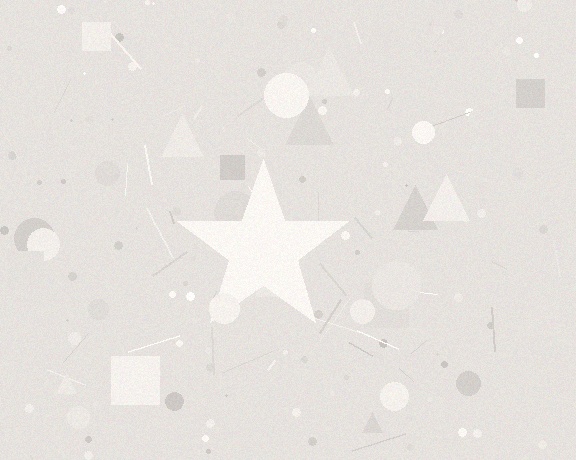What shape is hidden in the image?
A star is hidden in the image.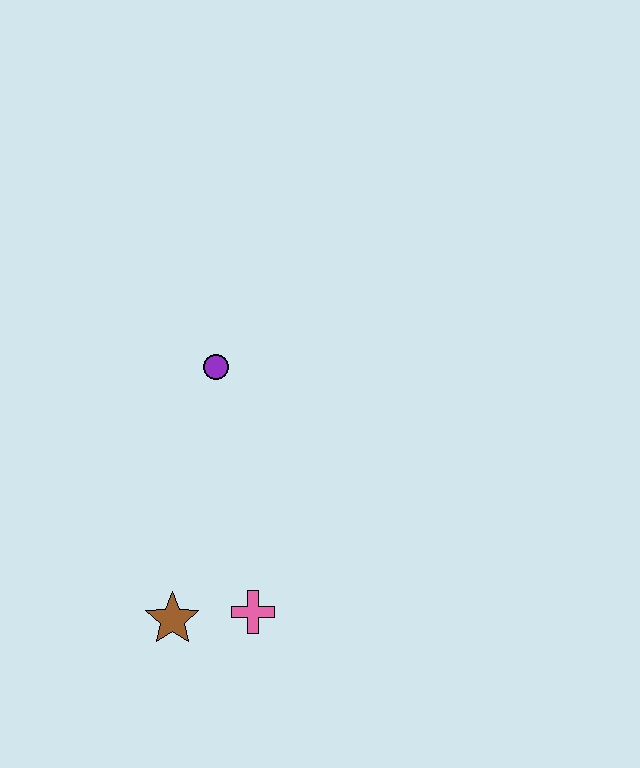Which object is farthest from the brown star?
The purple circle is farthest from the brown star.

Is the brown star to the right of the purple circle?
No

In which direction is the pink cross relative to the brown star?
The pink cross is to the right of the brown star.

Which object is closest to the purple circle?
The pink cross is closest to the purple circle.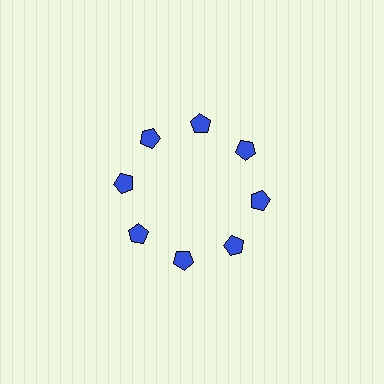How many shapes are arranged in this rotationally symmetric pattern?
There are 8 shapes, arranged in 8 groups of 1.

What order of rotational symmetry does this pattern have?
This pattern has 8-fold rotational symmetry.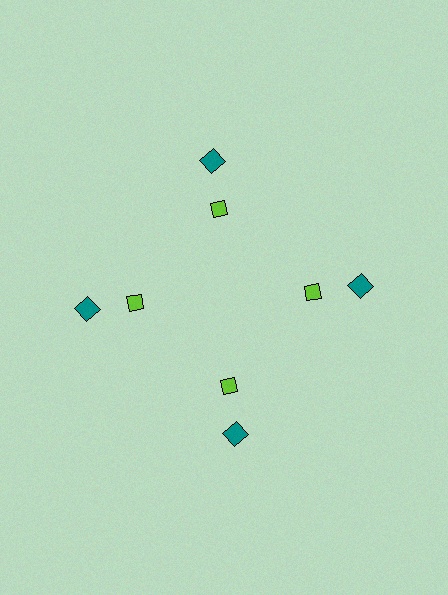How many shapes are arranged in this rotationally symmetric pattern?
There are 8 shapes, arranged in 4 groups of 2.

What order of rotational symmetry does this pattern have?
This pattern has 4-fold rotational symmetry.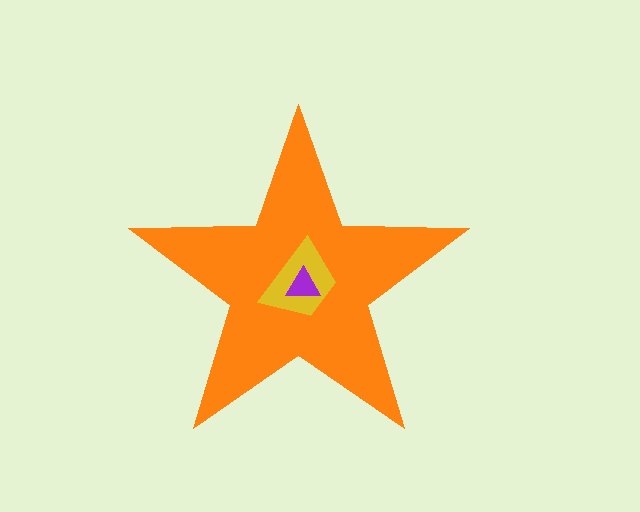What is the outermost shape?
The orange star.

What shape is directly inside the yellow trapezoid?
The purple triangle.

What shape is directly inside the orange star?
The yellow trapezoid.